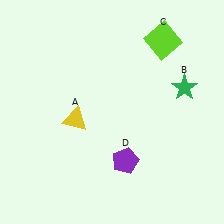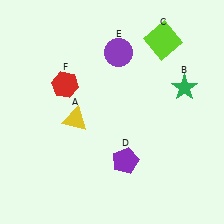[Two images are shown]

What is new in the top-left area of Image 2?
A red hexagon (F) was added in the top-left area of Image 2.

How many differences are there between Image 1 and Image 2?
There are 2 differences between the two images.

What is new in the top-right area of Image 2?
A purple circle (E) was added in the top-right area of Image 2.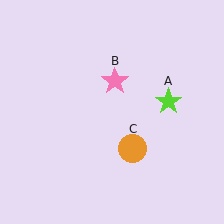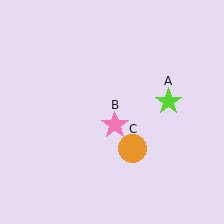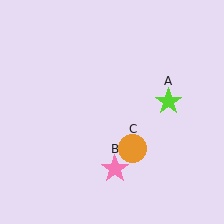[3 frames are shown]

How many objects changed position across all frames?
1 object changed position: pink star (object B).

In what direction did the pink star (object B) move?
The pink star (object B) moved down.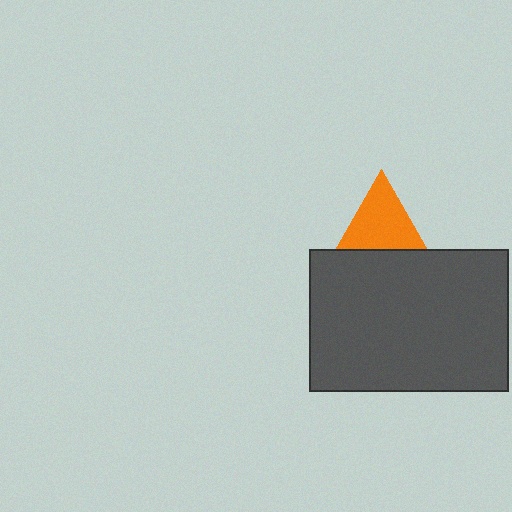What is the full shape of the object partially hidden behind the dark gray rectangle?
The partially hidden object is an orange triangle.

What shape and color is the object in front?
The object in front is a dark gray rectangle.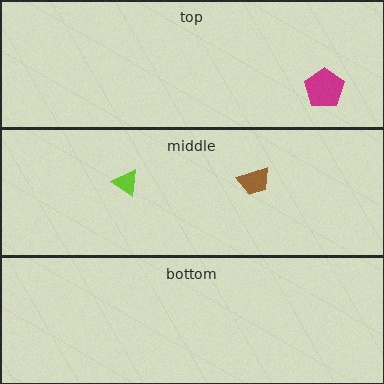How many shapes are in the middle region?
2.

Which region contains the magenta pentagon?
The top region.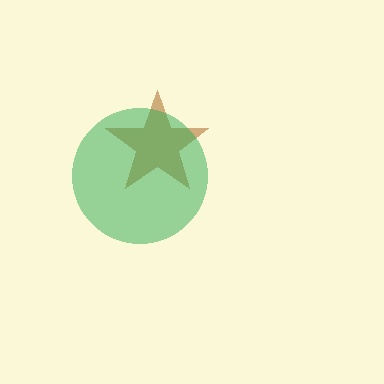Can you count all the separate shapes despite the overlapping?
Yes, there are 2 separate shapes.